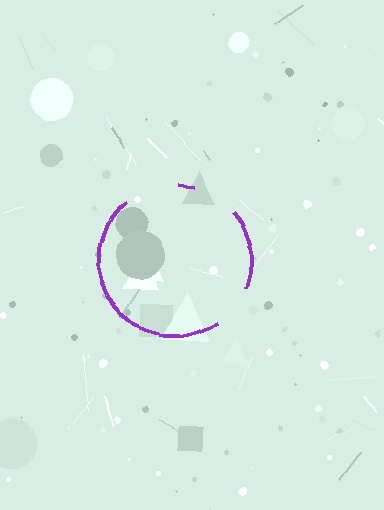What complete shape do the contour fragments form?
The contour fragments form a circle.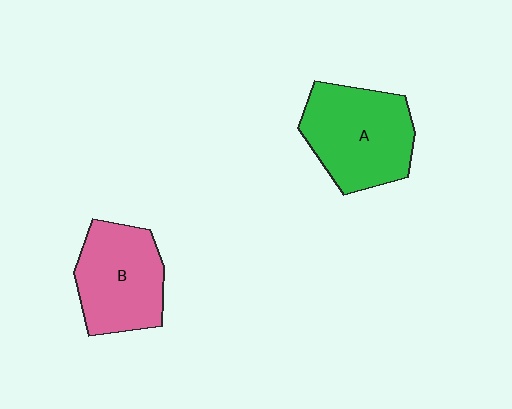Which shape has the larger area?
Shape A (green).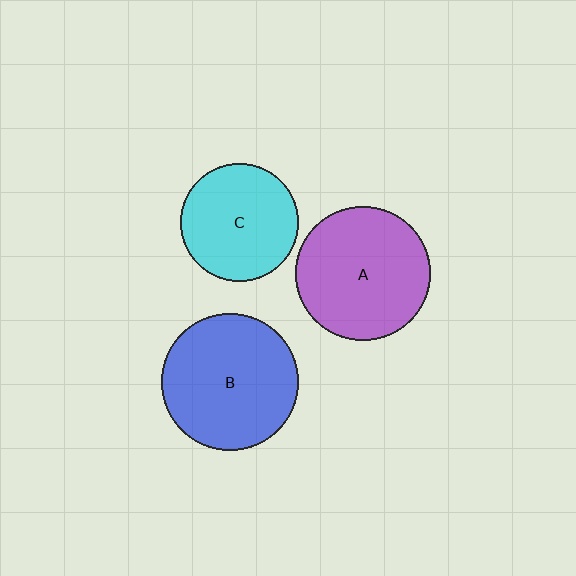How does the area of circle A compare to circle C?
Approximately 1.3 times.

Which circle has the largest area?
Circle B (blue).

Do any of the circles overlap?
No, none of the circles overlap.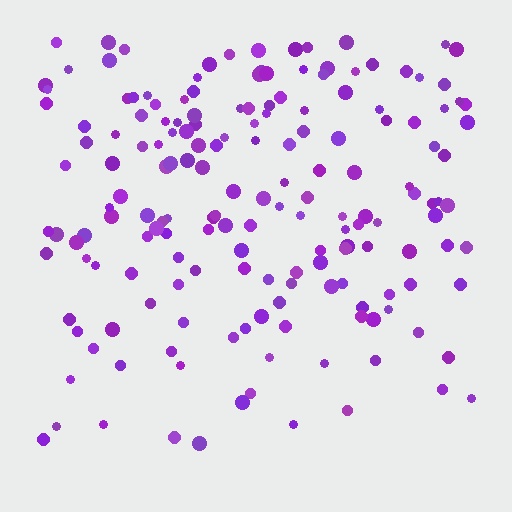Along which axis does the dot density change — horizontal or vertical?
Vertical.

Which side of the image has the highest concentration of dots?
The top.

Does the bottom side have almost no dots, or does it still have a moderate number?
Still a moderate number, just noticeably fewer than the top.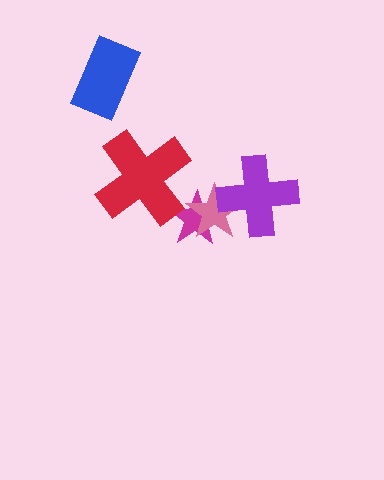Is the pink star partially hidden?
Yes, it is partially covered by another shape.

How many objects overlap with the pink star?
2 objects overlap with the pink star.